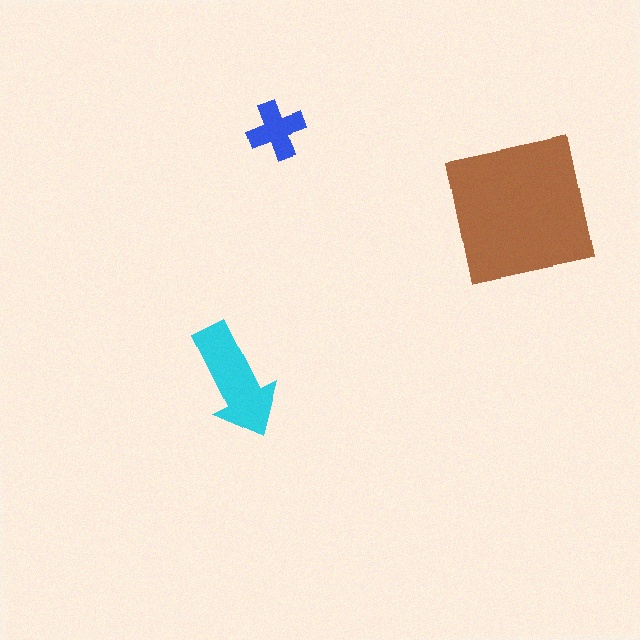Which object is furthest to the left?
The cyan arrow is leftmost.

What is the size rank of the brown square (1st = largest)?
1st.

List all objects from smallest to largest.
The blue cross, the cyan arrow, the brown square.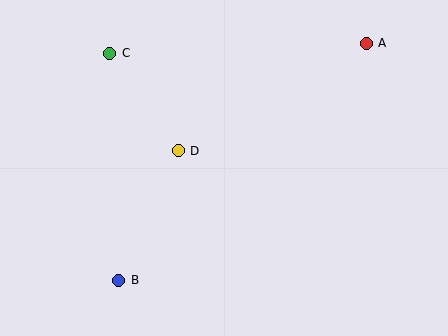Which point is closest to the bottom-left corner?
Point B is closest to the bottom-left corner.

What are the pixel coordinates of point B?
Point B is at (119, 280).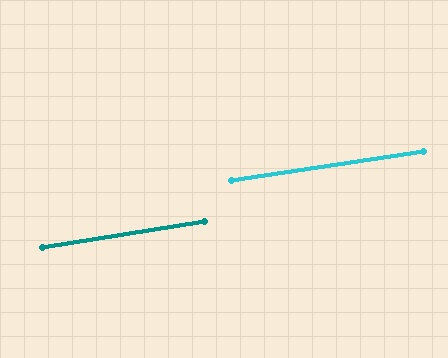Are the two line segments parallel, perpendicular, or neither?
Parallel — their directions differ by only 0.4°.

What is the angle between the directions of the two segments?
Approximately 0 degrees.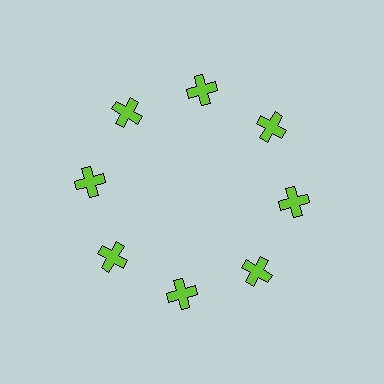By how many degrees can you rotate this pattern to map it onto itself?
The pattern maps onto itself every 45 degrees of rotation.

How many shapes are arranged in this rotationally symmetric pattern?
There are 8 shapes, arranged in 8 groups of 1.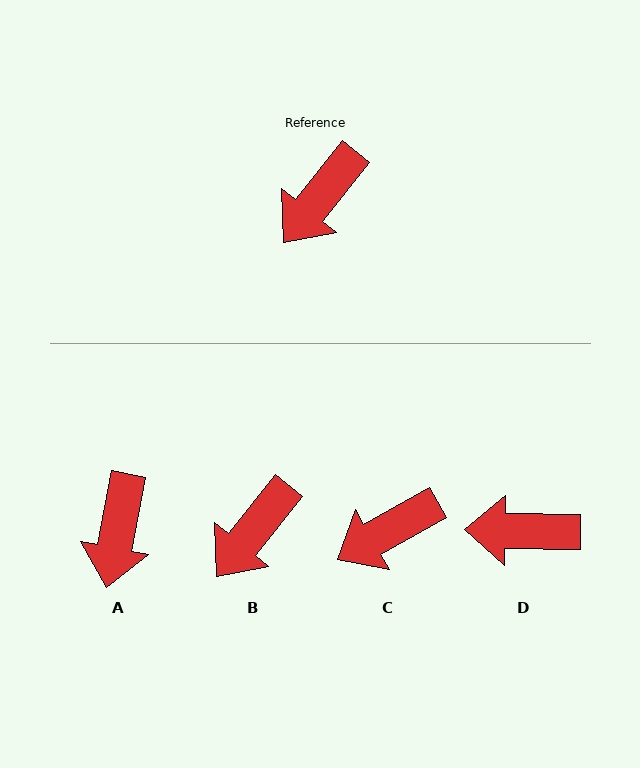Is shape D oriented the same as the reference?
No, it is off by about 53 degrees.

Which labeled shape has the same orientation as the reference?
B.